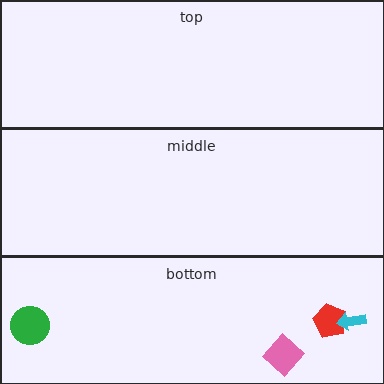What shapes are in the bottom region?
The green circle, the red pentagon, the cyan arrow, the pink diamond.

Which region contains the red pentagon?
The bottom region.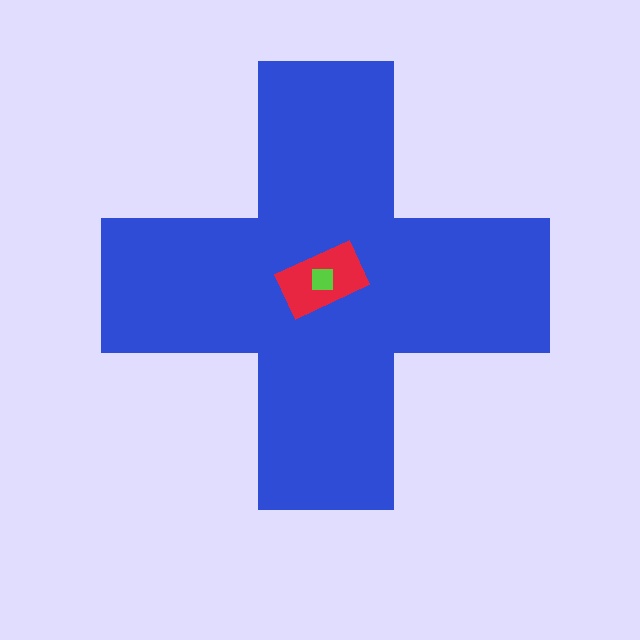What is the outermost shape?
The blue cross.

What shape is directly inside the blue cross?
The red rectangle.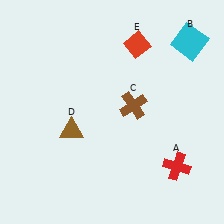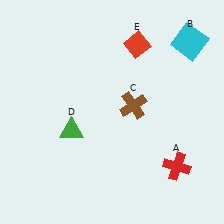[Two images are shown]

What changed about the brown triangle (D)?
In Image 1, D is brown. In Image 2, it changed to green.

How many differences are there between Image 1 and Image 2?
There is 1 difference between the two images.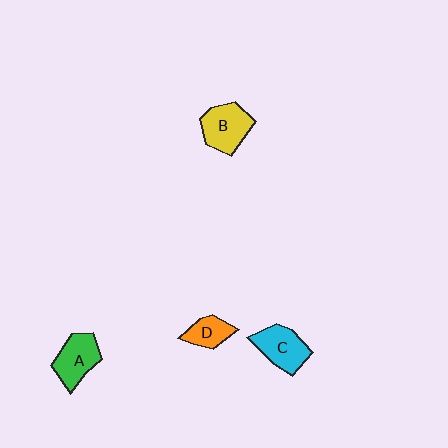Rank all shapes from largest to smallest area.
From largest to smallest: B (yellow), C (cyan), A (green), D (orange).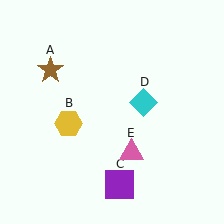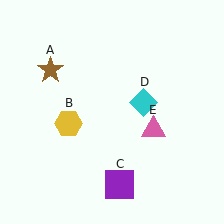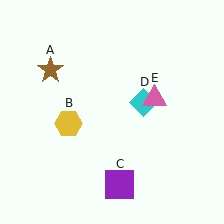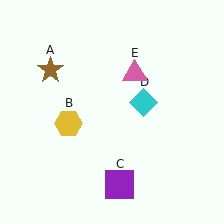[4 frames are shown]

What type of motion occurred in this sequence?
The pink triangle (object E) rotated counterclockwise around the center of the scene.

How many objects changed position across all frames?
1 object changed position: pink triangle (object E).